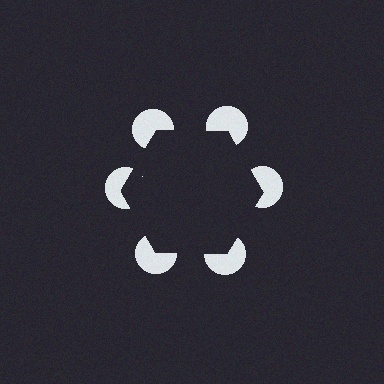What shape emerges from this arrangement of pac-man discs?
An illusory hexagon — its edges are inferred from the aligned wedge cuts in the pac-man discs, not physically drawn.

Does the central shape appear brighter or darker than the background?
It typically appears slightly darker than the background, even though no actual brightness change is drawn.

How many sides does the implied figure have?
6 sides.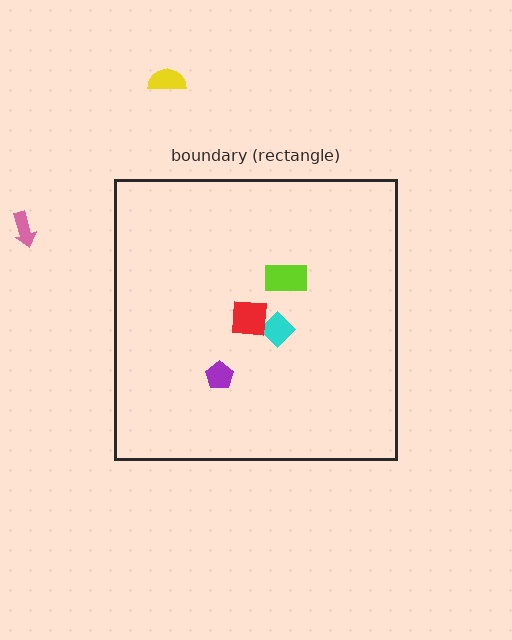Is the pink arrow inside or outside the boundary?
Outside.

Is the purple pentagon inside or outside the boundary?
Inside.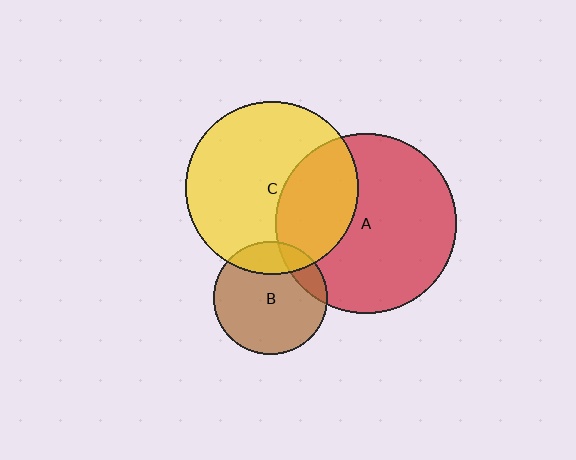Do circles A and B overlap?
Yes.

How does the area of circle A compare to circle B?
Approximately 2.6 times.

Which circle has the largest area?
Circle A (red).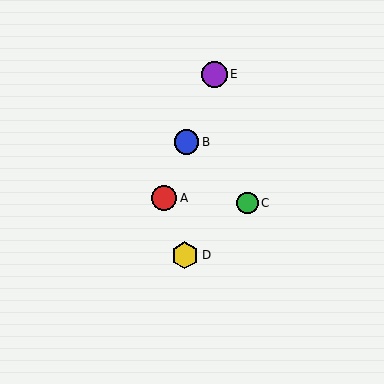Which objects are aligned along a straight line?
Objects A, B, E are aligned along a straight line.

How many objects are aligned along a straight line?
3 objects (A, B, E) are aligned along a straight line.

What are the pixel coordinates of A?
Object A is at (164, 198).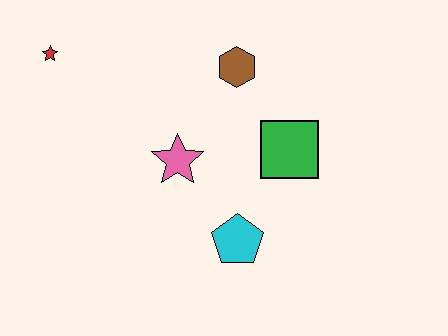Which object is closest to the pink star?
The cyan pentagon is closest to the pink star.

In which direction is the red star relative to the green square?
The red star is to the left of the green square.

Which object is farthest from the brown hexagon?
The red star is farthest from the brown hexagon.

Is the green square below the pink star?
No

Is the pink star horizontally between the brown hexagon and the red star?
Yes